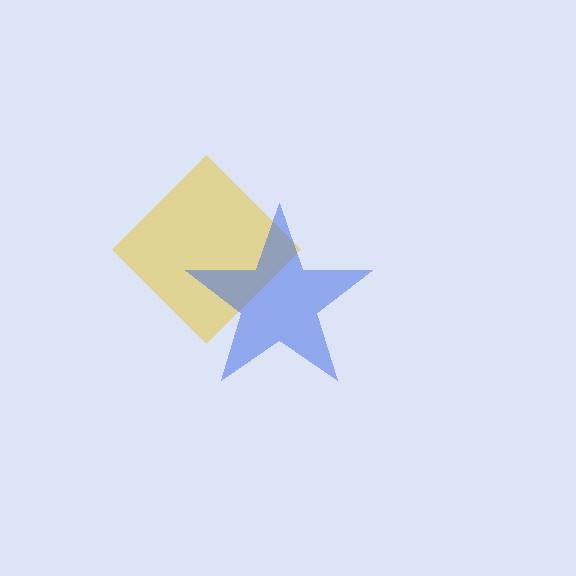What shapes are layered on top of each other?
The layered shapes are: a yellow diamond, a blue star.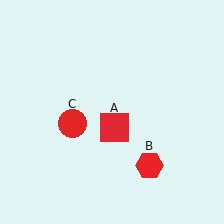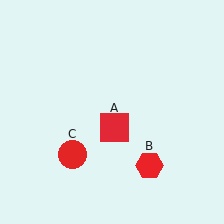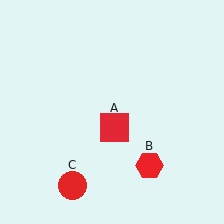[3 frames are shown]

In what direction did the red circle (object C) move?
The red circle (object C) moved down.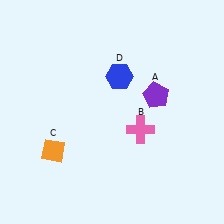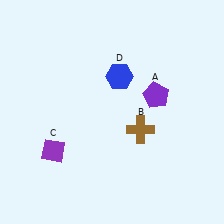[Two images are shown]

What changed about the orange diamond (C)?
In Image 1, C is orange. In Image 2, it changed to purple.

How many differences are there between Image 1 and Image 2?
There are 2 differences between the two images.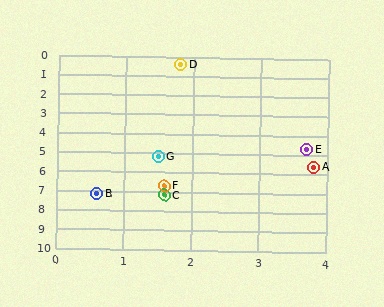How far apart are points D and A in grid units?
Points D and A are about 5.6 grid units apart.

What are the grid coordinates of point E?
Point E is at approximately (3.7, 4.7).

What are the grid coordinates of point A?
Point A is at approximately (3.8, 5.6).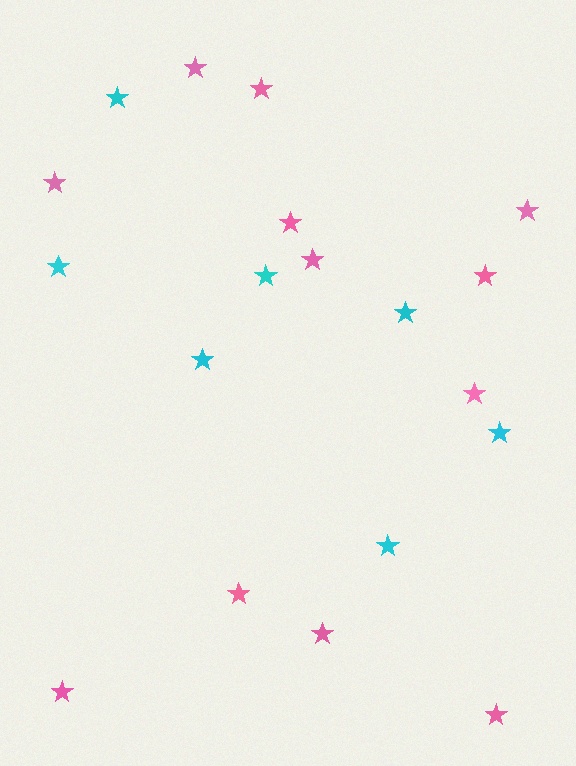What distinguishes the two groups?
There are 2 groups: one group of pink stars (12) and one group of cyan stars (7).